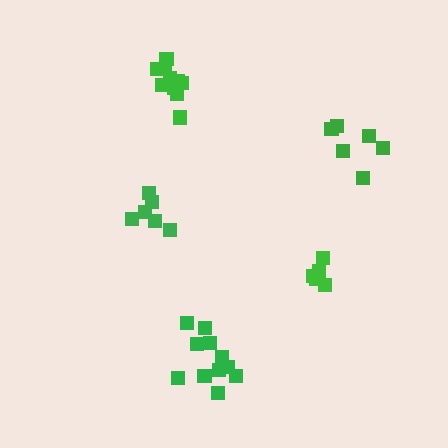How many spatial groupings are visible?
There are 5 spatial groupings.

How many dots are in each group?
Group 1: 11 dots, Group 2: 5 dots, Group 3: 6 dots, Group 4: 6 dots, Group 5: 10 dots (38 total).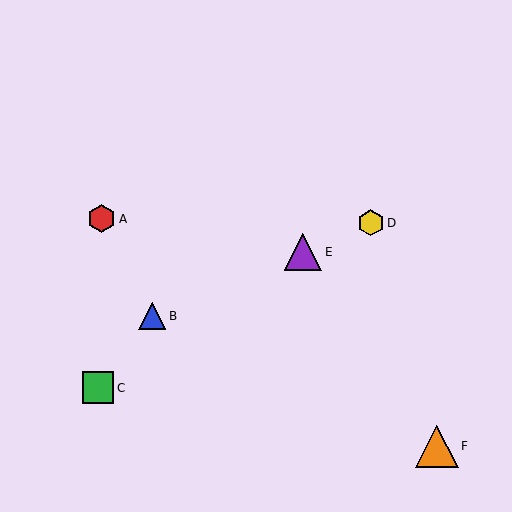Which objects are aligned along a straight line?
Objects B, D, E are aligned along a straight line.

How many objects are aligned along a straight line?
3 objects (B, D, E) are aligned along a straight line.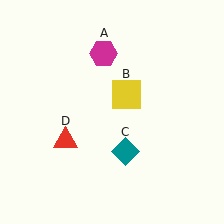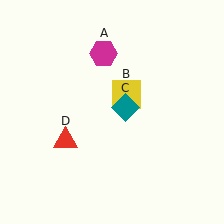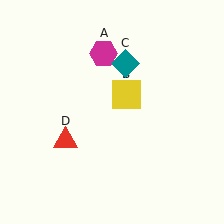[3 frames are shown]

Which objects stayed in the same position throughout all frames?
Magenta hexagon (object A) and yellow square (object B) and red triangle (object D) remained stationary.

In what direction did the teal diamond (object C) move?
The teal diamond (object C) moved up.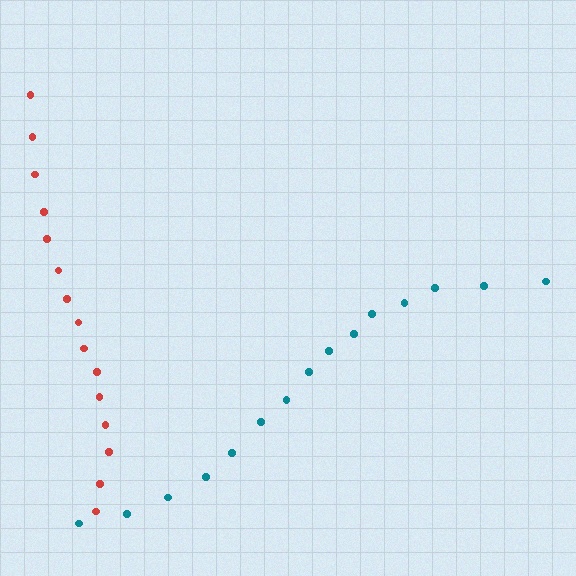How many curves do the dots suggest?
There are 2 distinct paths.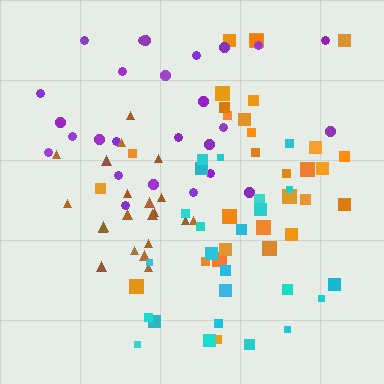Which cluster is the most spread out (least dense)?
Purple.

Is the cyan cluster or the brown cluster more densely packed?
Brown.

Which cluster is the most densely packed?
Brown.